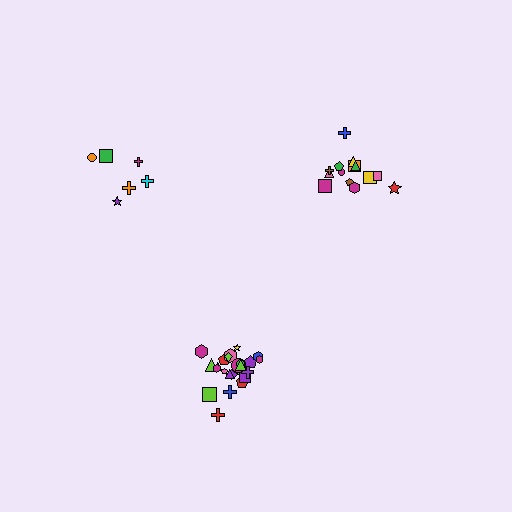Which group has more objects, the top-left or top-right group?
The top-right group.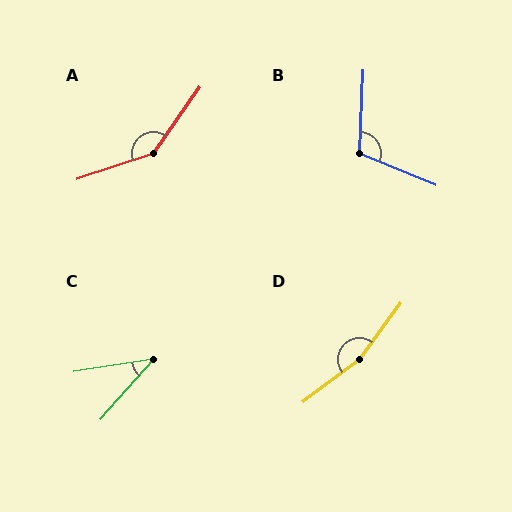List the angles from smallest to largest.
C (40°), B (110°), A (143°), D (163°).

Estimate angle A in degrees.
Approximately 143 degrees.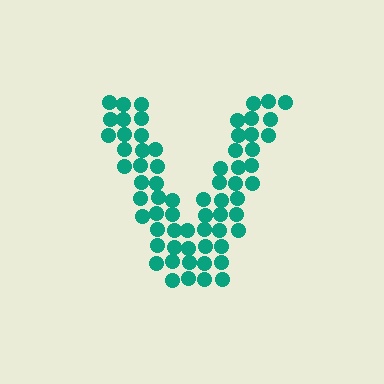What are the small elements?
The small elements are circles.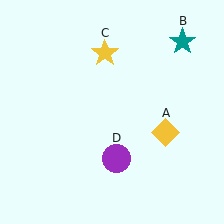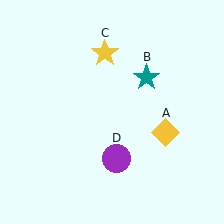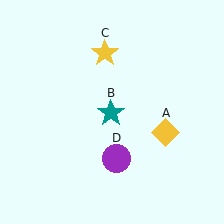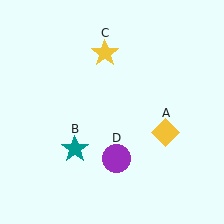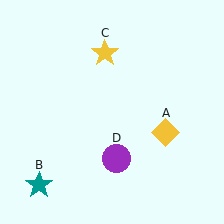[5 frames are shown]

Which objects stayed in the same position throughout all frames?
Yellow diamond (object A) and yellow star (object C) and purple circle (object D) remained stationary.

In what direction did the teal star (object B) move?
The teal star (object B) moved down and to the left.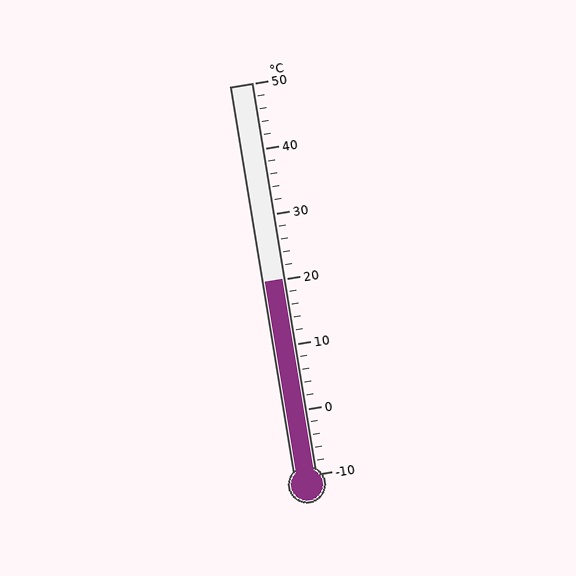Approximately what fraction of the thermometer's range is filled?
The thermometer is filled to approximately 50% of its range.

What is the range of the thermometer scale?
The thermometer scale ranges from -10°C to 50°C.